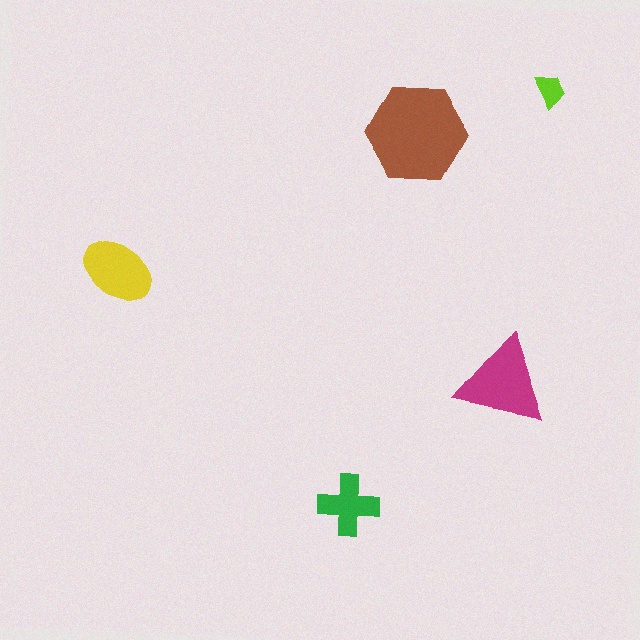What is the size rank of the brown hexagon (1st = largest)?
1st.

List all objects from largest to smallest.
The brown hexagon, the magenta triangle, the yellow ellipse, the green cross, the lime trapezoid.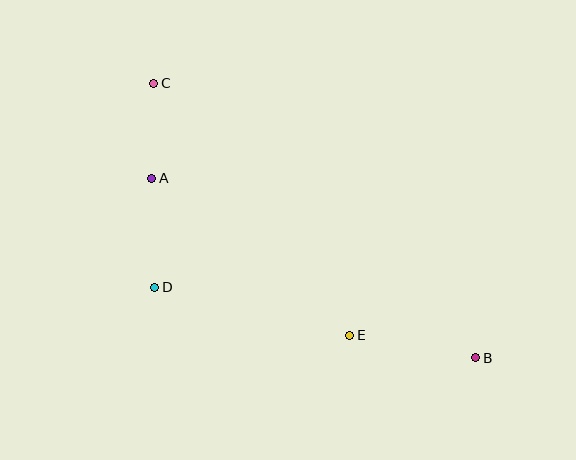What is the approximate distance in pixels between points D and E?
The distance between D and E is approximately 201 pixels.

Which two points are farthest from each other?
Points B and C are farthest from each other.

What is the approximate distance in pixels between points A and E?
The distance between A and E is approximately 253 pixels.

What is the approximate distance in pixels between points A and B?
The distance between A and B is approximately 370 pixels.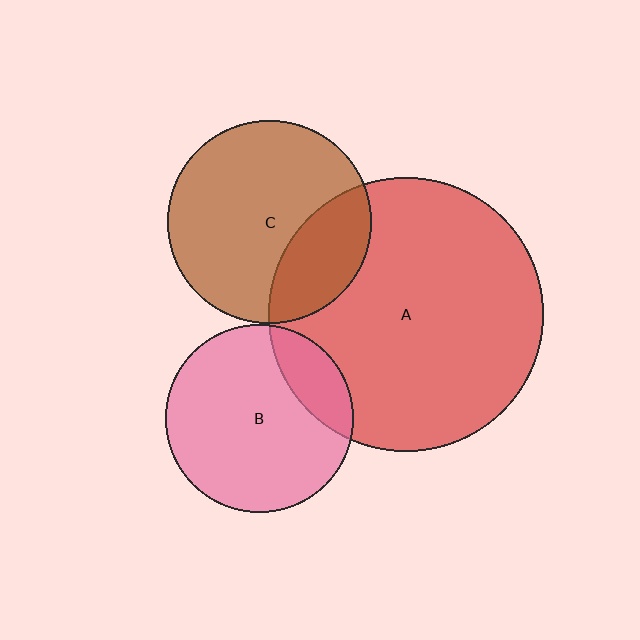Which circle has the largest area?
Circle A (red).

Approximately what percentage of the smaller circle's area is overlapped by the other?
Approximately 25%.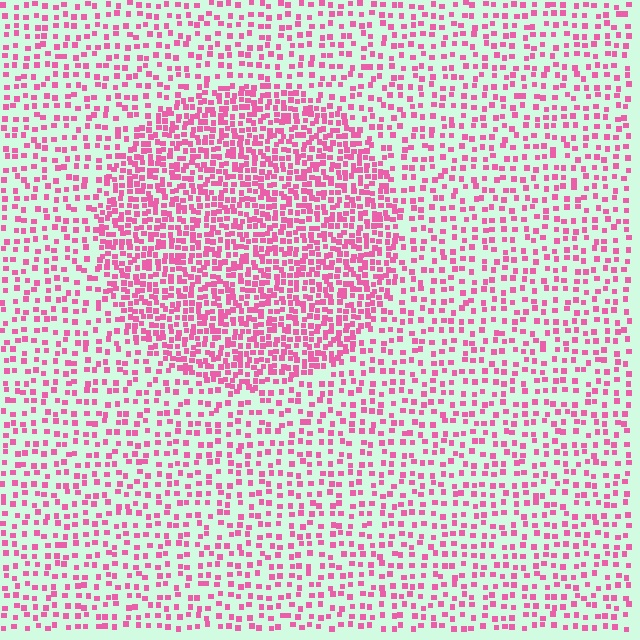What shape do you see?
I see a circle.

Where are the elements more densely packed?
The elements are more densely packed inside the circle boundary.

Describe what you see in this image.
The image contains small pink elements arranged at two different densities. A circle-shaped region is visible where the elements are more densely packed than the surrounding area.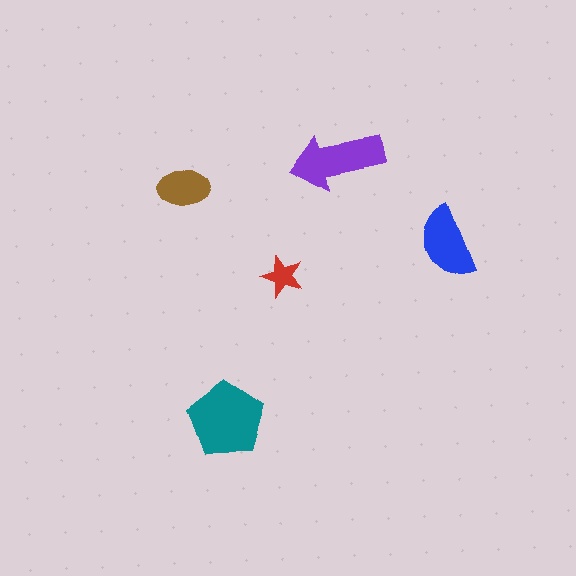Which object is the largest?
The teal pentagon.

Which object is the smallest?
The red star.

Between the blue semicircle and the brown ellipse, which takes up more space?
The blue semicircle.